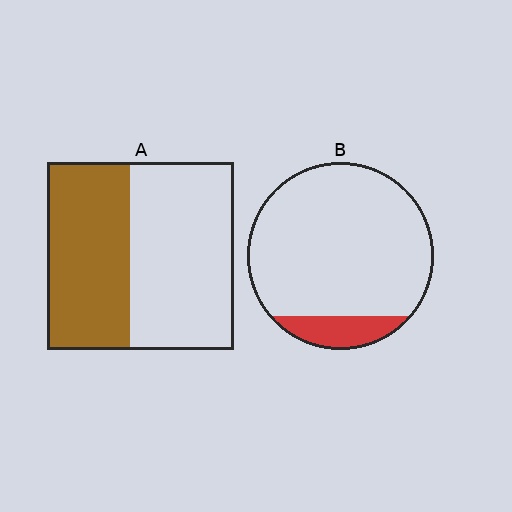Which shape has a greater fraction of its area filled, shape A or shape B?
Shape A.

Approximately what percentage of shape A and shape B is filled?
A is approximately 45% and B is approximately 10%.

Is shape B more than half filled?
No.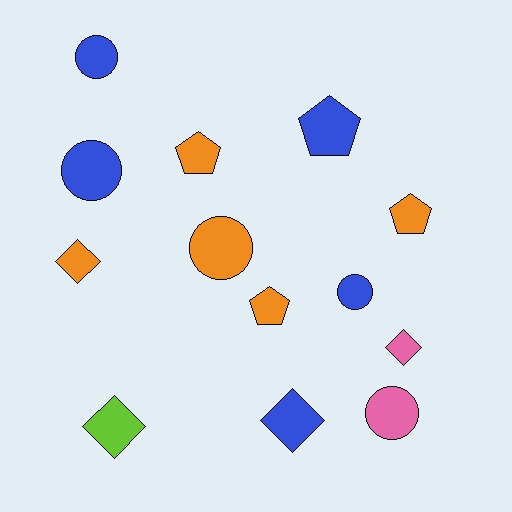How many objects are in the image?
There are 13 objects.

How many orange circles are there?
There is 1 orange circle.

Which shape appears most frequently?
Circle, with 5 objects.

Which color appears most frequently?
Orange, with 5 objects.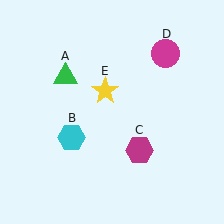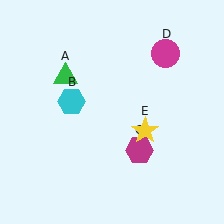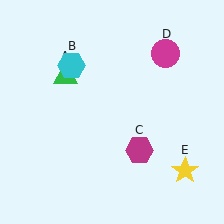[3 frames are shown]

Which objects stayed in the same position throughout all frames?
Green triangle (object A) and magenta hexagon (object C) and magenta circle (object D) remained stationary.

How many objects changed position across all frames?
2 objects changed position: cyan hexagon (object B), yellow star (object E).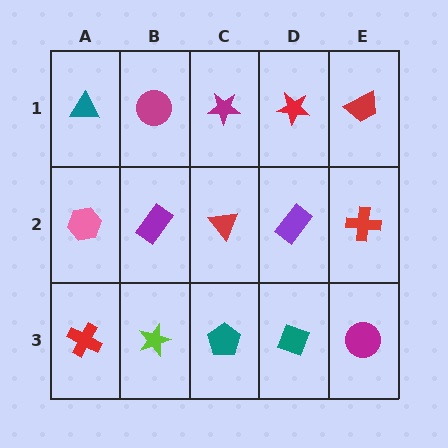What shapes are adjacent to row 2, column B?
A magenta circle (row 1, column B), a lime star (row 3, column B), a pink hexagon (row 2, column A), a red triangle (row 2, column C).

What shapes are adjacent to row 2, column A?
A teal triangle (row 1, column A), a red cross (row 3, column A), a purple rectangle (row 2, column B).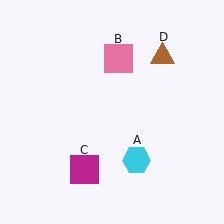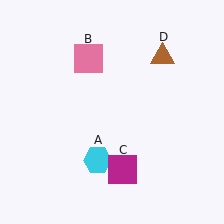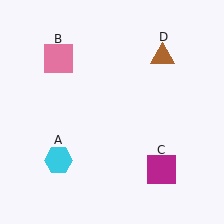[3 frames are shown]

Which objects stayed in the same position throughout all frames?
Brown triangle (object D) remained stationary.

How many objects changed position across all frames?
3 objects changed position: cyan hexagon (object A), pink square (object B), magenta square (object C).